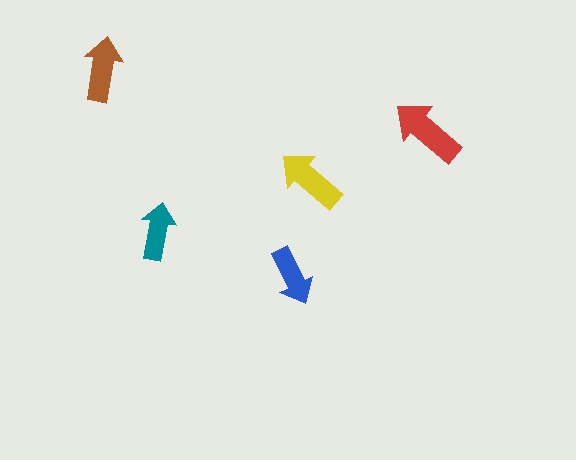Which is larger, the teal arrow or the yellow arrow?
The yellow one.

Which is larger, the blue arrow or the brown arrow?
The brown one.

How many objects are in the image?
There are 5 objects in the image.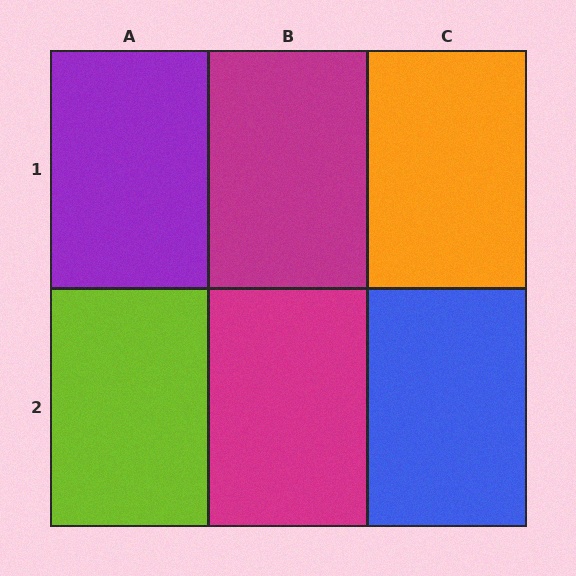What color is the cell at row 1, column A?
Purple.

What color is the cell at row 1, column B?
Magenta.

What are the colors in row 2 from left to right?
Lime, magenta, blue.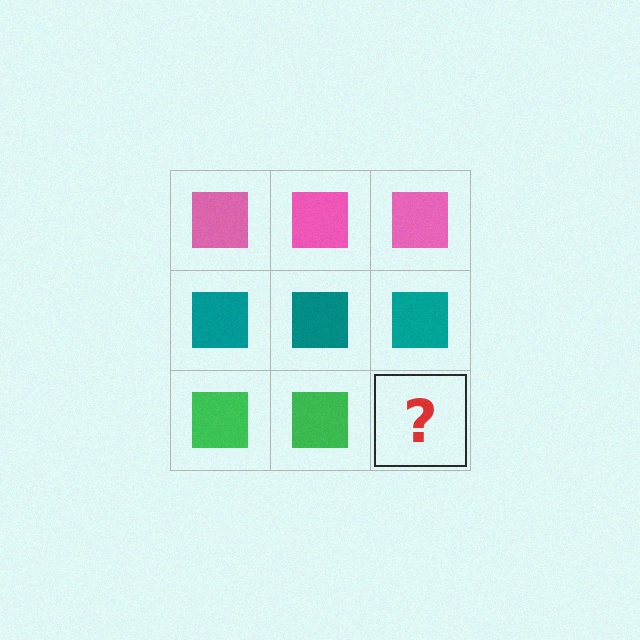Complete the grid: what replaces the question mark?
The question mark should be replaced with a green square.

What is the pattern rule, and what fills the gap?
The rule is that each row has a consistent color. The gap should be filled with a green square.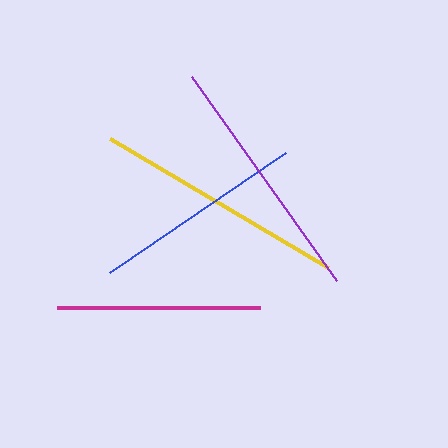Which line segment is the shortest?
The magenta line is the shortest at approximately 202 pixels.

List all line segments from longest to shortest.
From longest to shortest: yellow, purple, blue, magenta.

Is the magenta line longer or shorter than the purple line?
The purple line is longer than the magenta line.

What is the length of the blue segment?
The blue segment is approximately 212 pixels long.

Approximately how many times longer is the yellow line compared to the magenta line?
The yellow line is approximately 1.3 times the length of the magenta line.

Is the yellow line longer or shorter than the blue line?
The yellow line is longer than the blue line.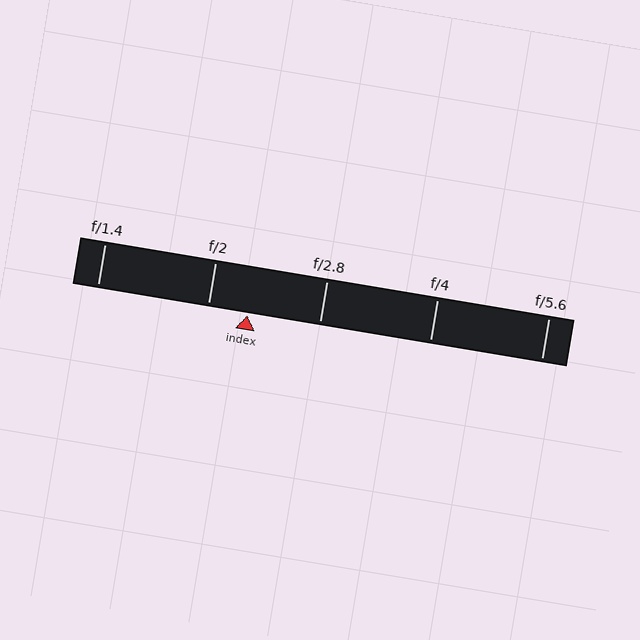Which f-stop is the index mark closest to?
The index mark is closest to f/2.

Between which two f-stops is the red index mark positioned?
The index mark is between f/2 and f/2.8.